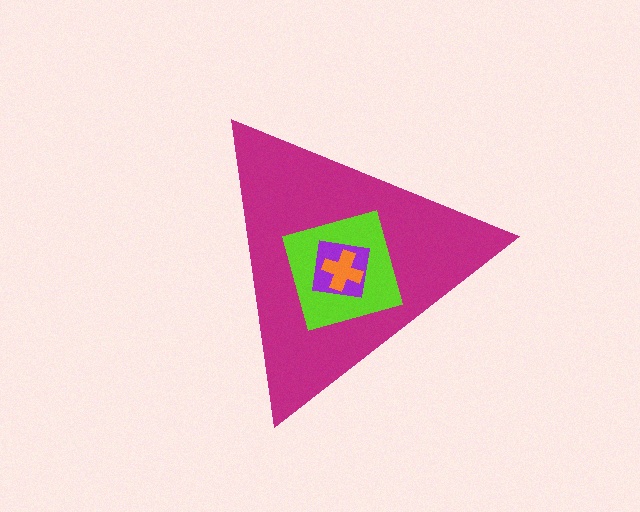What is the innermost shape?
The orange cross.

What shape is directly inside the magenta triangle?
The lime square.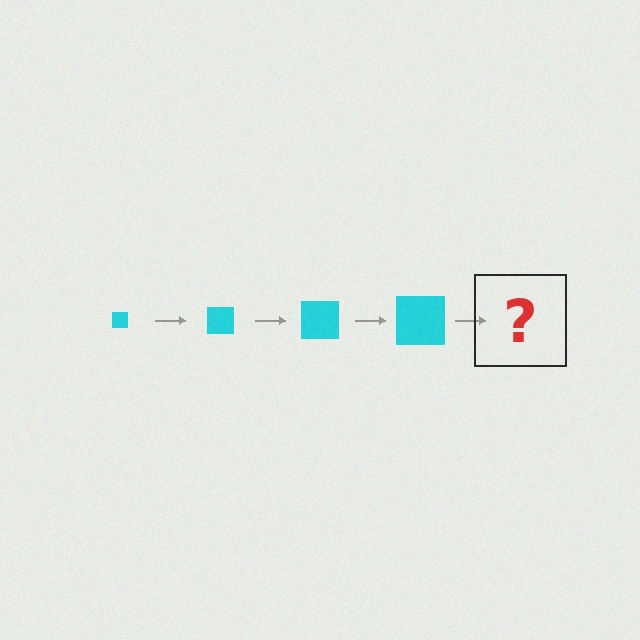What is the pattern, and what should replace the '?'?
The pattern is that the square gets progressively larger each step. The '?' should be a cyan square, larger than the previous one.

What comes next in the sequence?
The next element should be a cyan square, larger than the previous one.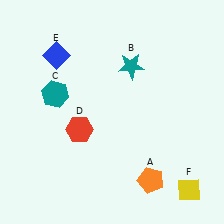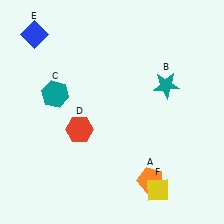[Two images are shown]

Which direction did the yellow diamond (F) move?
The yellow diamond (F) moved left.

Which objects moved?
The objects that moved are: the teal star (B), the blue diamond (E), the yellow diamond (F).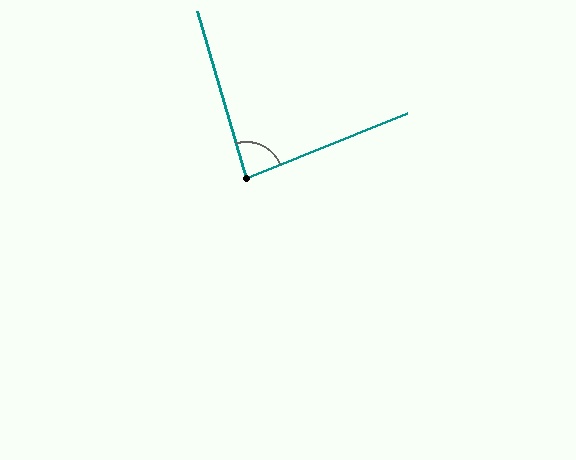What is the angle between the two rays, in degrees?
Approximately 84 degrees.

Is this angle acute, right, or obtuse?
It is acute.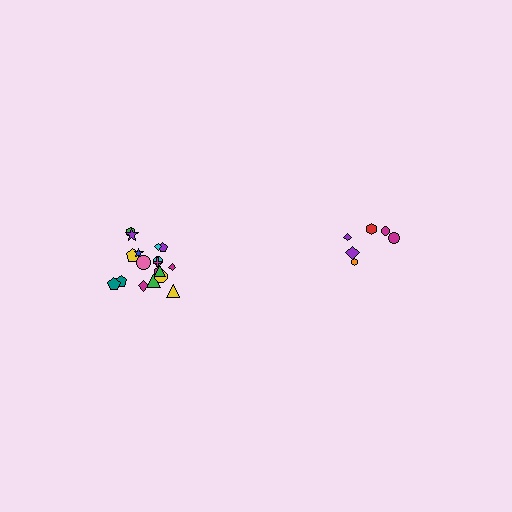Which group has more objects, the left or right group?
The left group.